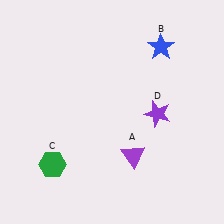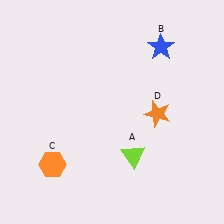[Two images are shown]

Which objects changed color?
A changed from purple to lime. C changed from green to orange. D changed from purple to orange.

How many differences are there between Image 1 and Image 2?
There are 3 differences between the two images.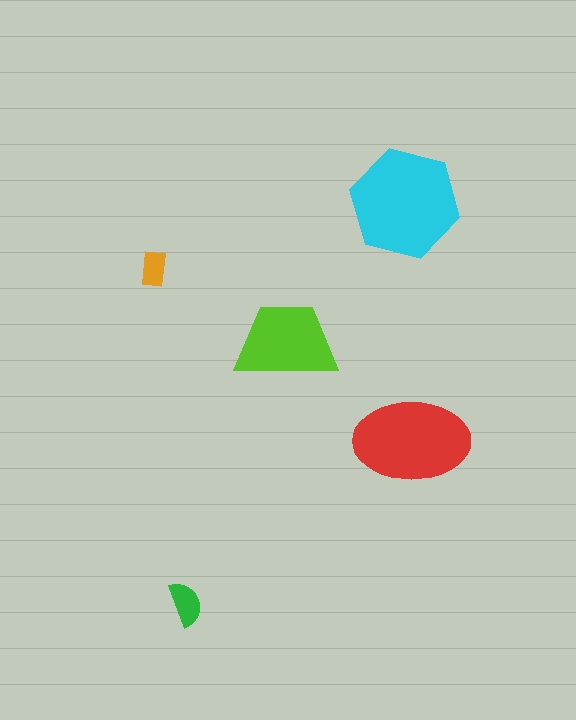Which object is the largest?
The cyan hexagon.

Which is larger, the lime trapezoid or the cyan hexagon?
The cyan hexagon.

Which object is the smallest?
The orange rectangle.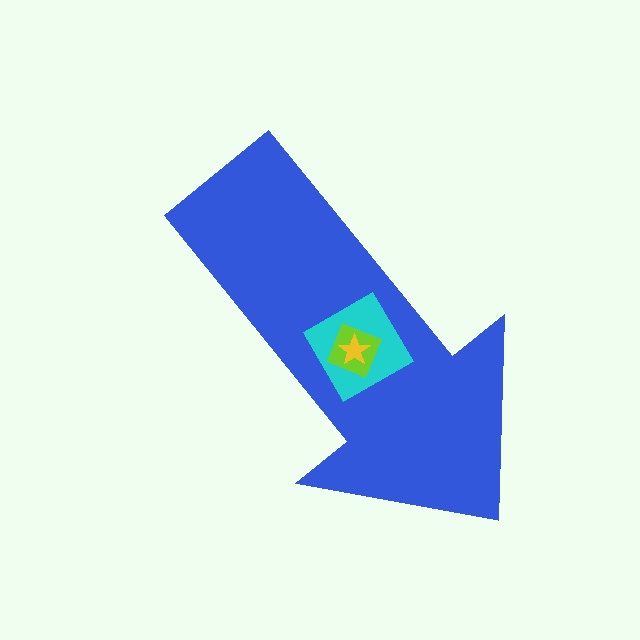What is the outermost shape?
The blue arrow.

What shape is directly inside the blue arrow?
The cyan diamond.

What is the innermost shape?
The yellow star.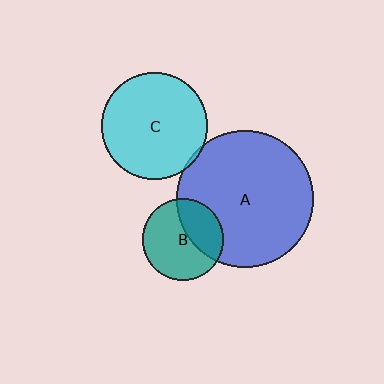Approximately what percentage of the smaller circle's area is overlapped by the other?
Approximately 5%.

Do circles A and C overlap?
Yes.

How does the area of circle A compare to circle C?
Approximately 1.7 times.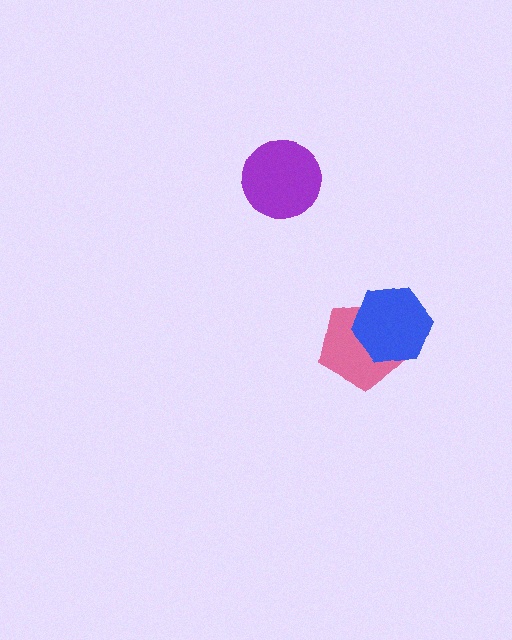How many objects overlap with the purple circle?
0 objects overlap with the purple circle.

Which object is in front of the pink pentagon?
The blue hexagon is in front of the pink pentagon.